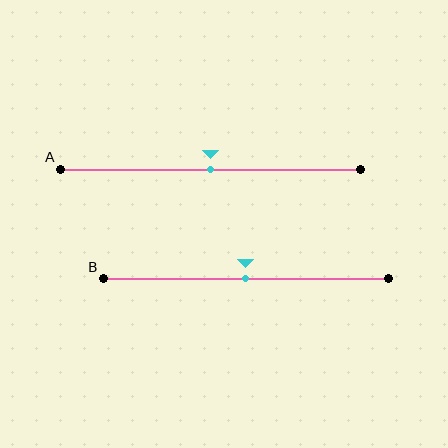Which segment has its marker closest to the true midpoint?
Segment A has its marker closest to the true midpoint.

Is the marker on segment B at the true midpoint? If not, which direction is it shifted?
Yes, the marker on segment B is at the true midpoint.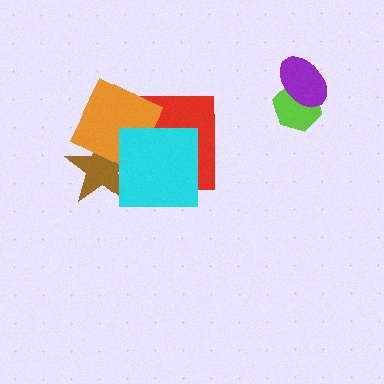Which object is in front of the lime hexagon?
The purple ellipse is in front of the lime hexagon.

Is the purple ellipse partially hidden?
No, no other shape covers it.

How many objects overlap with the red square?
3 objects overlap with the red square.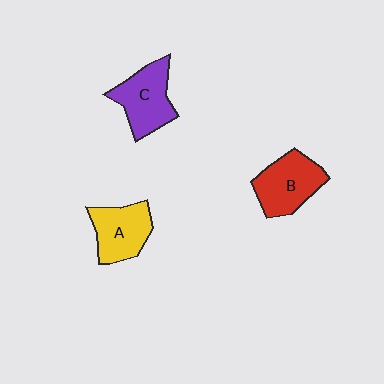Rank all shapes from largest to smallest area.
From largest to smallest: B (red), C (purple), A (yellow).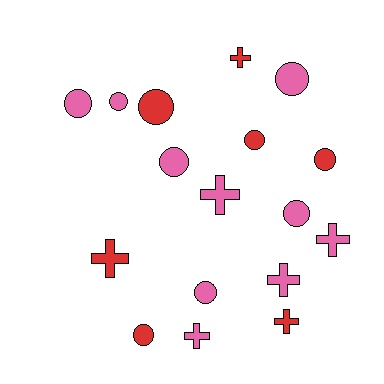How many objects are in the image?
There are 17 objects.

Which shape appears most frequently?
Circle, with 10 objects.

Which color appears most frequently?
Pink, with 10 objects.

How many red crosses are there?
There are 3 red crosses.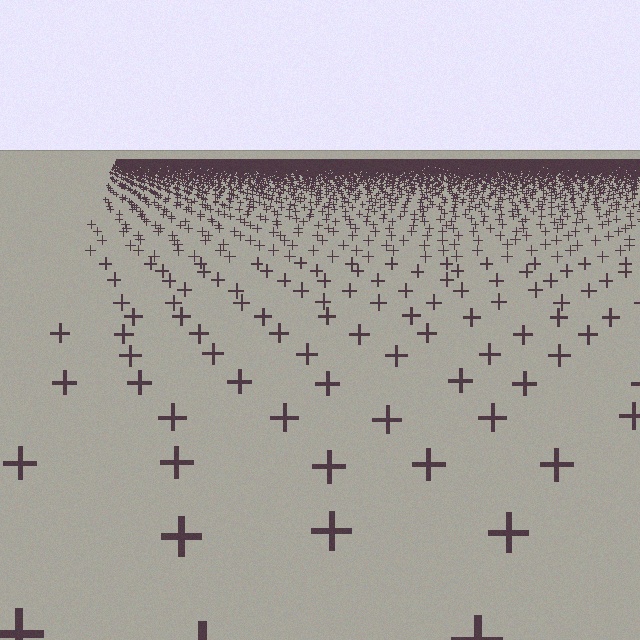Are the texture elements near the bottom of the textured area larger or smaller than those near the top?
Larger. Near the bottom, elements are closer to the viewer and appear at a bigger on-screen size.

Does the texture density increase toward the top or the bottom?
Density increases toward the top.